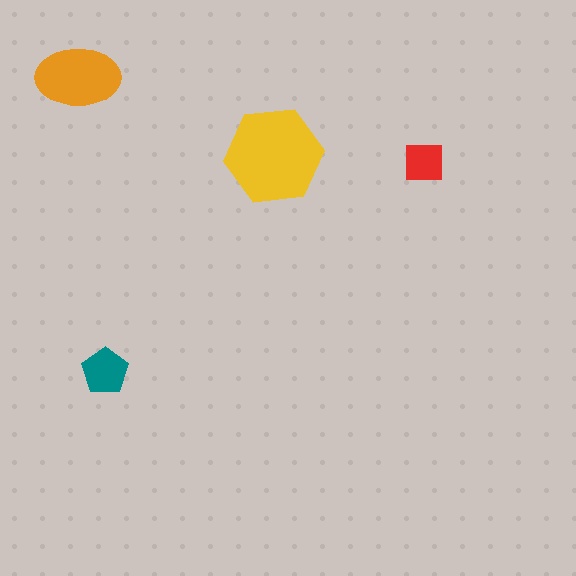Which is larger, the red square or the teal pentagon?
The teal pentagon.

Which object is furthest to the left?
The orange ellipse is leftmost.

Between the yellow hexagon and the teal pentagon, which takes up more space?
The yellow hexagon.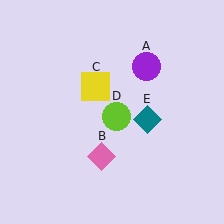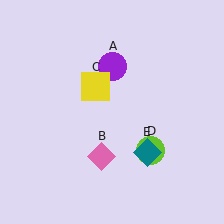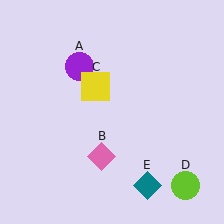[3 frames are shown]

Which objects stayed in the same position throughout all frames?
Pink diamond (object B) and yellow square (object C) remained stationary.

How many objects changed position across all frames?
3 objects changed position: purple circle (object A), lime circle (object D), teal diamond (object E).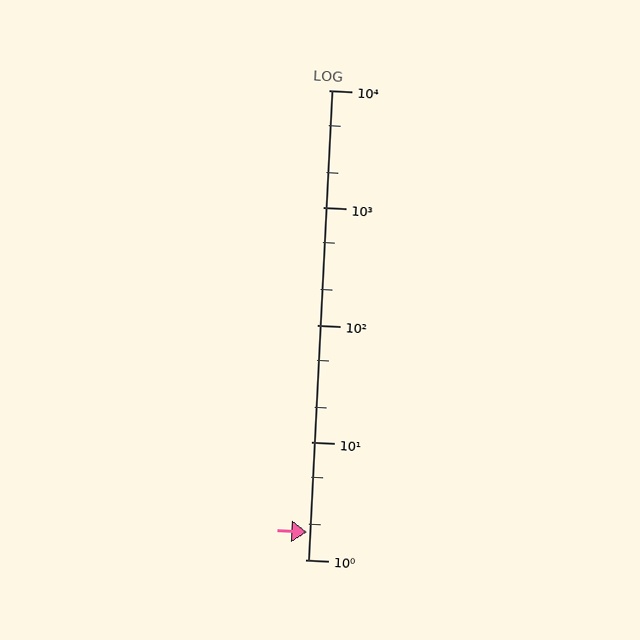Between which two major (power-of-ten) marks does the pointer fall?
The pointer is between 1 and 10.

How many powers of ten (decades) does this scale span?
The scale spans 4 decades, from 1 to 10000.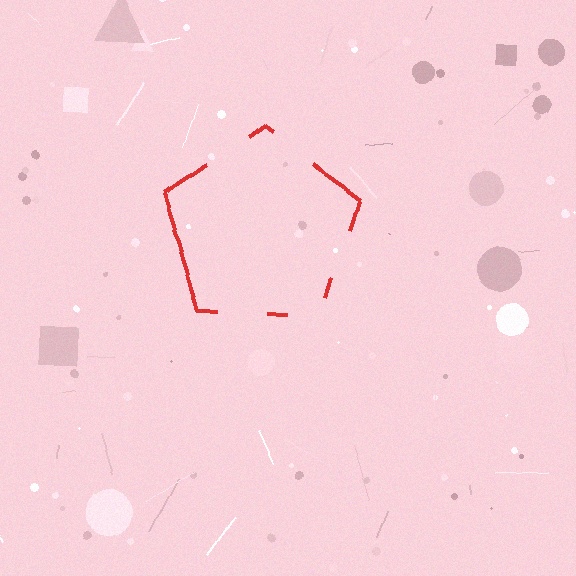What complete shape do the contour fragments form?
The contour fragments form a pentagon.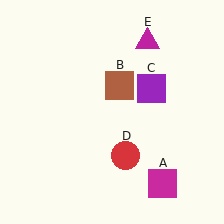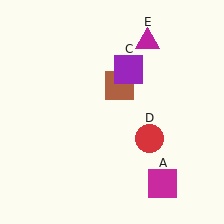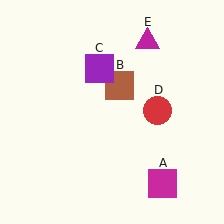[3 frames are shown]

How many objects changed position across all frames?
2 objects changed position: purple square (object C), red circle (object D).